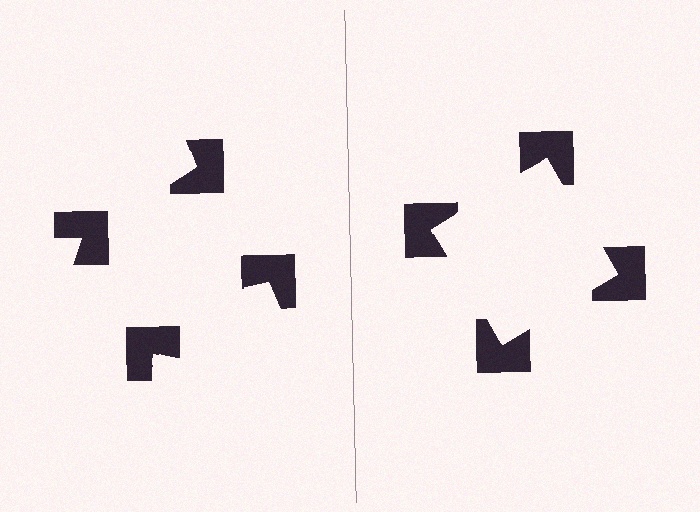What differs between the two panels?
The notched squares are positioned identically on both sides; only the wedge orientations differ. On the right they align to a square; on the left they are misaligned.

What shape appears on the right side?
An illusory square.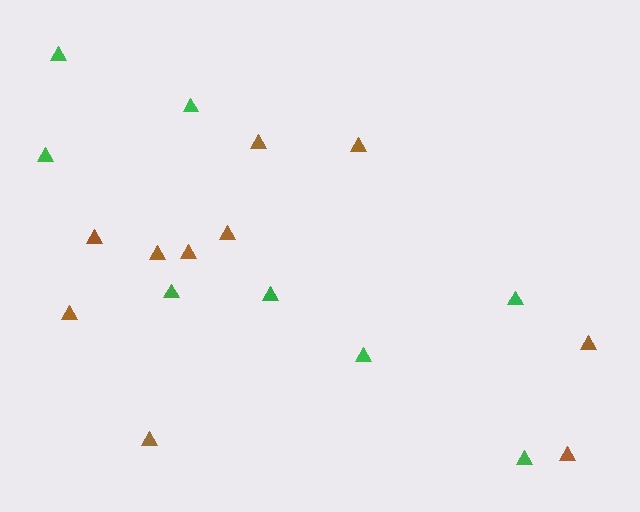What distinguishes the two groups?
There are 2 groups: one group of green triangles (8) and one group of brown triangles (10).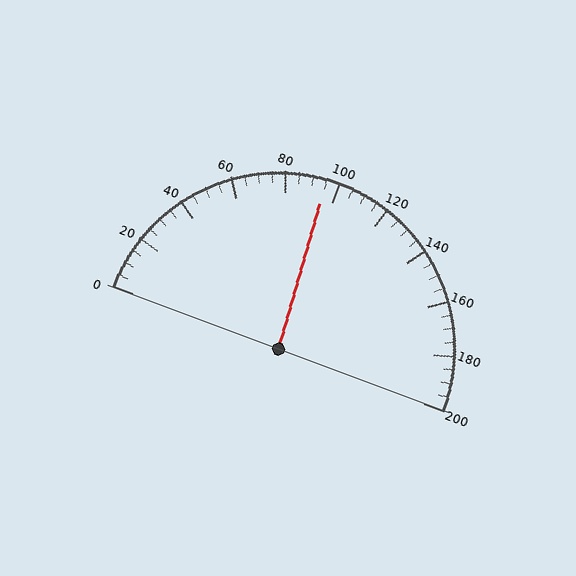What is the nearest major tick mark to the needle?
The nearest major tick mark is 100.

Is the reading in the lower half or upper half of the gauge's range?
The reading is in the lower half of the range (0 to 200).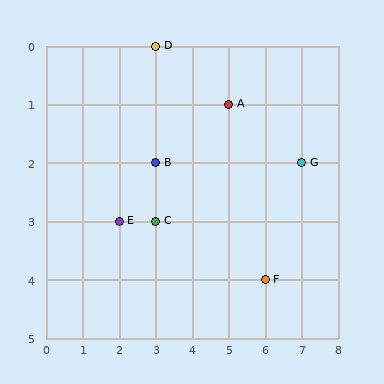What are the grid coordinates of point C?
Point C is at grid coordinates (3, 3).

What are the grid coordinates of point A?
Point A is at grid coordinates (5, 1).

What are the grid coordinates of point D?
Point D is at grid coordinates (3, 0).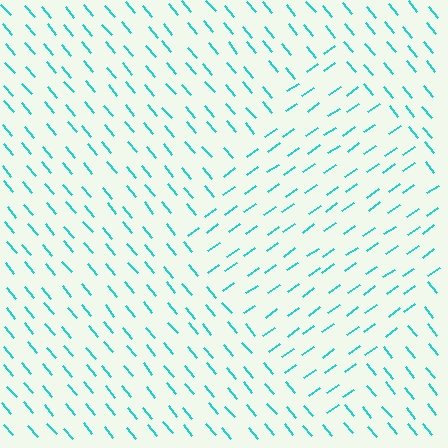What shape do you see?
I see a diamond.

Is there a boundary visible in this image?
Yes, there is a texture boundary formed by a change in line orientation.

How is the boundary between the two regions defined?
The boundary is defined purely by a change in line orientation (approximately 85 degrees difference). All lines are the same color and thickness.